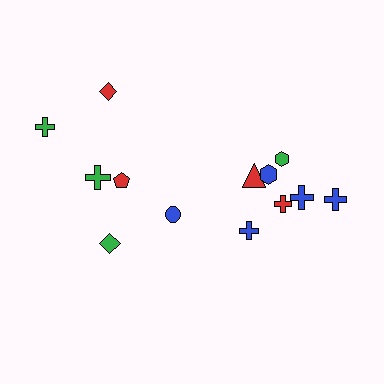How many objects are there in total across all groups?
There are 13 objects.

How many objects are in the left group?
There are 5 objects.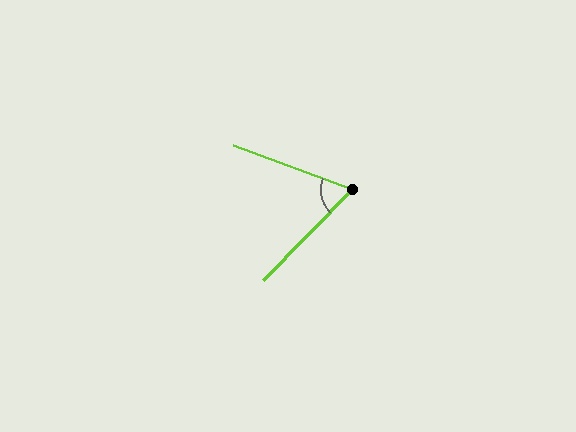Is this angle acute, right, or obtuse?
It is acute.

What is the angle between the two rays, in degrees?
Approximately 66 degrees.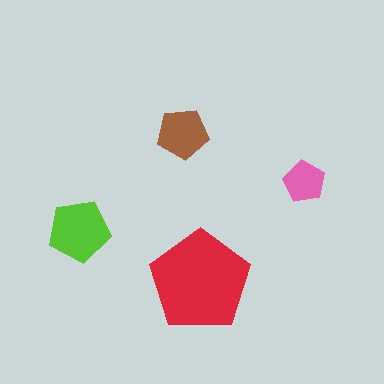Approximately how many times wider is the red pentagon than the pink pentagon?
About 2.5 times wider.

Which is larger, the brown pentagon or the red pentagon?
The red one.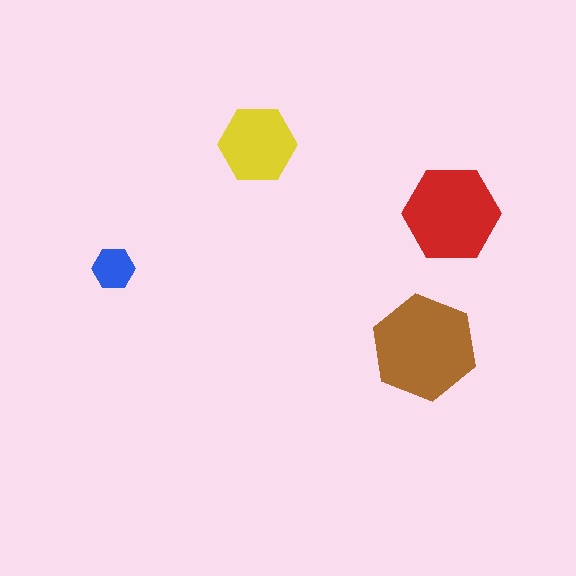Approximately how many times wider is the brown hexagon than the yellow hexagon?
About 1.5 times wider.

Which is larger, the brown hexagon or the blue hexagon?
The brown one.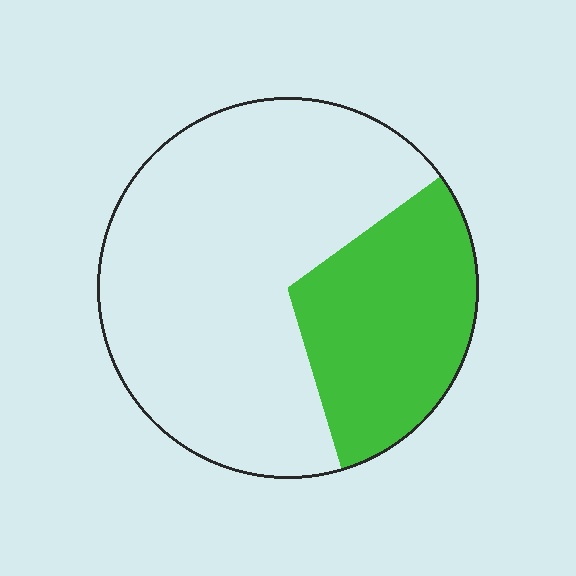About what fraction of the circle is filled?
About one third (1/3).